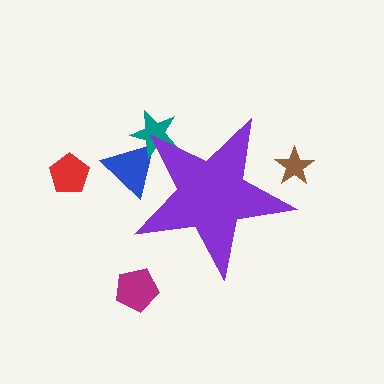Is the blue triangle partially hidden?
Yes, the blue triangle is partially hidden behind the purple star.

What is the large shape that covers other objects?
A purple star.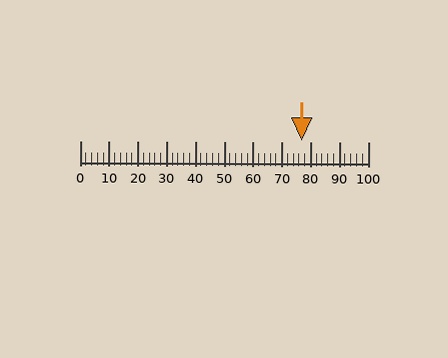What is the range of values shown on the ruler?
The ruler shows values from 0 to 100.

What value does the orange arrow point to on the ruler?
The orange arrow points to approximately 77.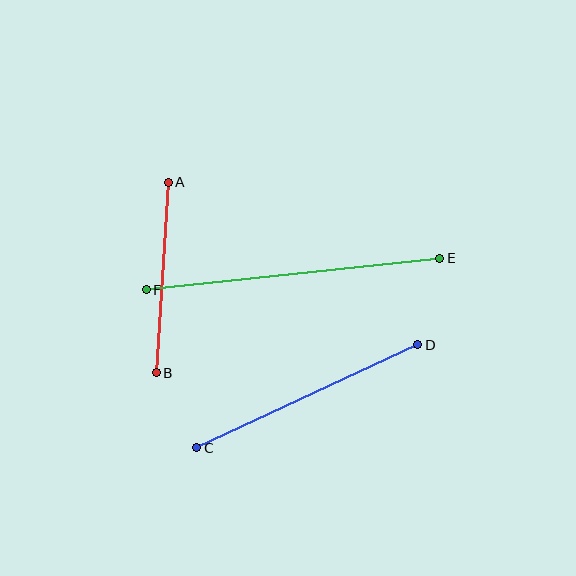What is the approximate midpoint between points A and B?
The midpoint is at approximately (162, 278) pixels.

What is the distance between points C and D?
The distance is approximately 244 pixels.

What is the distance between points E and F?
The distance is approximately 295 pixels.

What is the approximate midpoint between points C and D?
The midpoint is at approximately (307, 396) pixels.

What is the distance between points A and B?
The distance is approximately 191 pixels.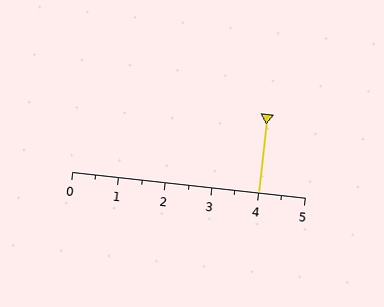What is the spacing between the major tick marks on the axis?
The major ticks are spaced 1 apart.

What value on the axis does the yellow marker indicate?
The marker indicates approximately 4.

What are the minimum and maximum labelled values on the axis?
The axis runs from 0 to 5.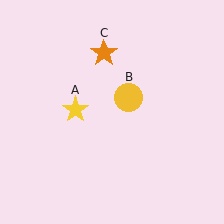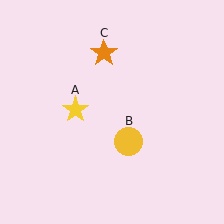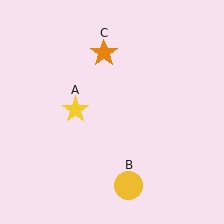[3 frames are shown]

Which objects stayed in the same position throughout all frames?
Yellow star (object A) and orange star (object C) remained stationary.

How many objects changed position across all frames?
1 object changed position: yellow circle (object B).